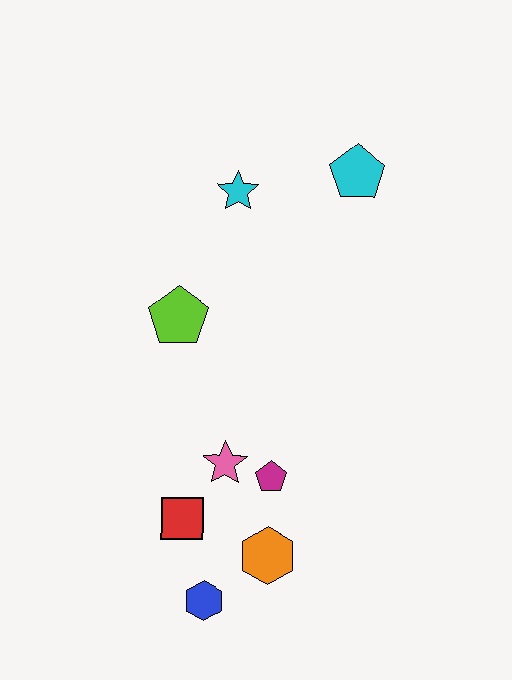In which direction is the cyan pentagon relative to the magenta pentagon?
The cyan pentagon is above the magenta pentagon.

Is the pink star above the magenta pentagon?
Yes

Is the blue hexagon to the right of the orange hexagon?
No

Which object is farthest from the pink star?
The cyan pentagon is farthest from the pink star.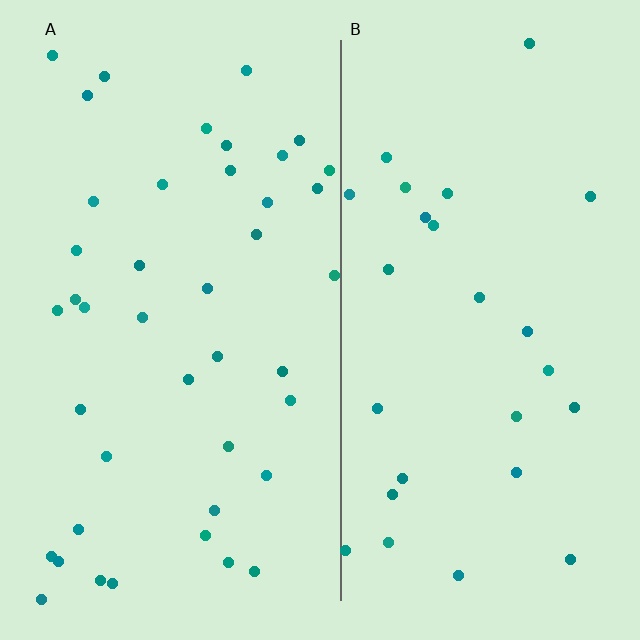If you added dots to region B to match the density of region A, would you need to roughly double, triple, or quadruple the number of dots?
Approximately double.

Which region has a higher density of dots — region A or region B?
A (the left).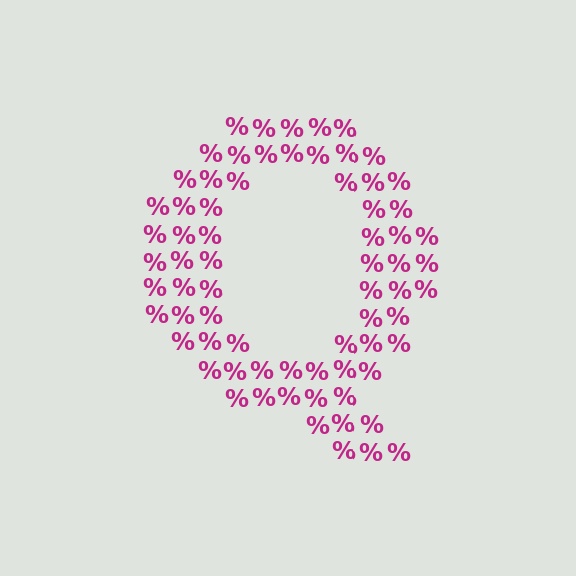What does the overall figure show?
The overall figure shows the letter Q.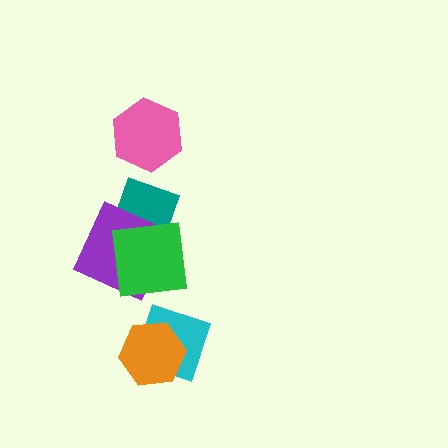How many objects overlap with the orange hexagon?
1 object overlaps with the orange hexagon.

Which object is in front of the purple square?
The green square is in front of the purple square.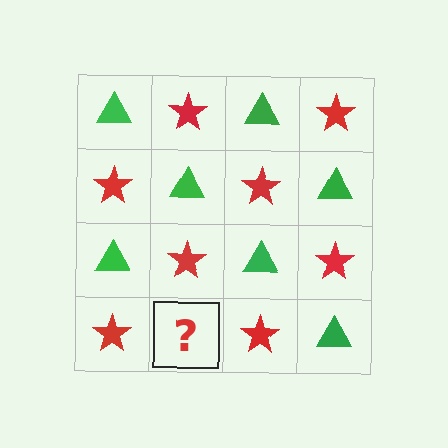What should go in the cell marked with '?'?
The missing cell should contain a green triangle.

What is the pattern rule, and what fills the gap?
The rule is that it alternates green triangle and red star in a checkerboard pattern. The gap should be filled with a green triangle.